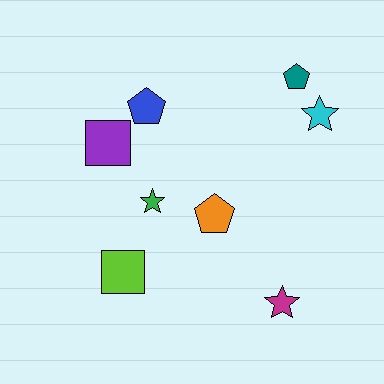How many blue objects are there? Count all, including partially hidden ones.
There is 1 blue object.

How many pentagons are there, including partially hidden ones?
There are 3 pentagons.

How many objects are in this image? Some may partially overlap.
There are 8 objects.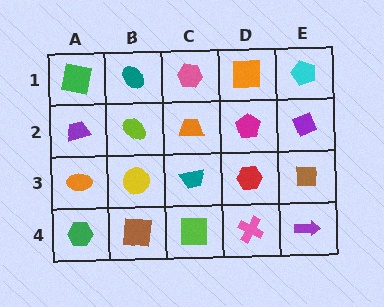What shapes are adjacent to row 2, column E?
A cyan pentagon (row 1, column E), a brown square (row 3, column E), a magenta pentagon (row 2, column D).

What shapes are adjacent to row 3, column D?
A magenta pentagon (row 2, column D), a pink cross (row 4, column D), a teal trapezoid (row 3, column C), a brown square (row 3, column E).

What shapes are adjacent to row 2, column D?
An orange square (row 1, column D), a red hexagon (row 3, column D), an orange trapezoid (row 2, column C), a purple diamond (row 2, column E).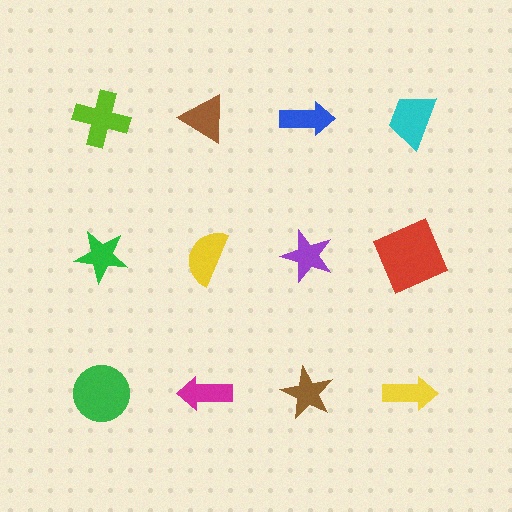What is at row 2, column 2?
A yellow semicircle.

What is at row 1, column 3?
A blue arrow.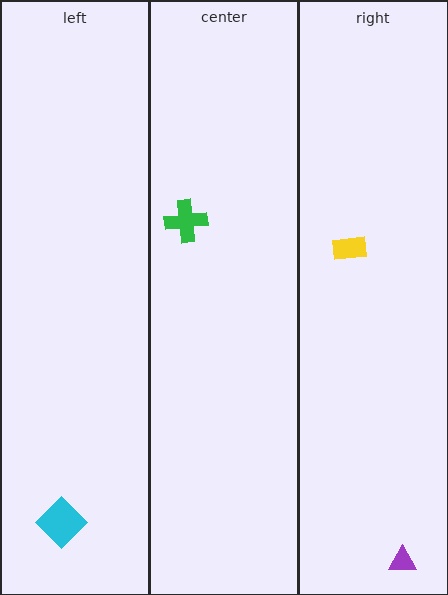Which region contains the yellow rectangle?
The right region.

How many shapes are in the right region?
2.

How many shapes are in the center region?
1.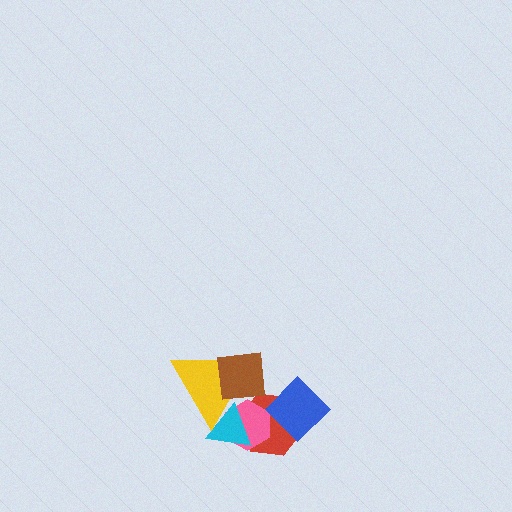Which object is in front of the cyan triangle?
The yellow triangle is in front of the cyan triangle.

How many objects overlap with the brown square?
3 objects overlap with the brown square.